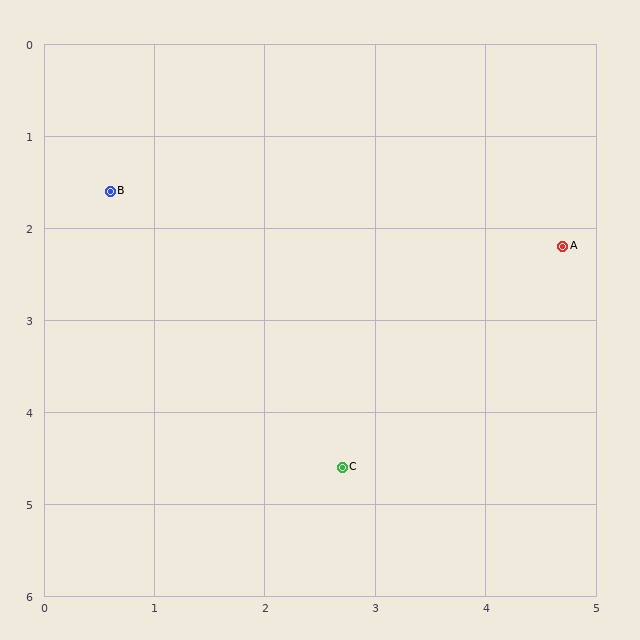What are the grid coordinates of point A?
Point A is at approximately (4.7, 2.2).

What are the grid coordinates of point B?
Point B is at approximately (0.6, 1.6).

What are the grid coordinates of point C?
Point C is at approximately (2.7, 4.6).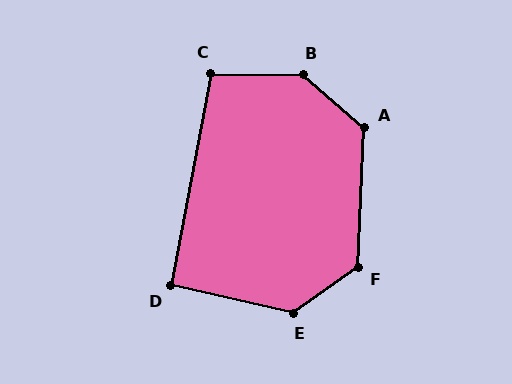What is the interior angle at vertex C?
Approximately 100 degrees (obtuse).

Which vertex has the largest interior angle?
B, at approximately 140 degrees.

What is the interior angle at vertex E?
Approximately 132 degrees (obtuse).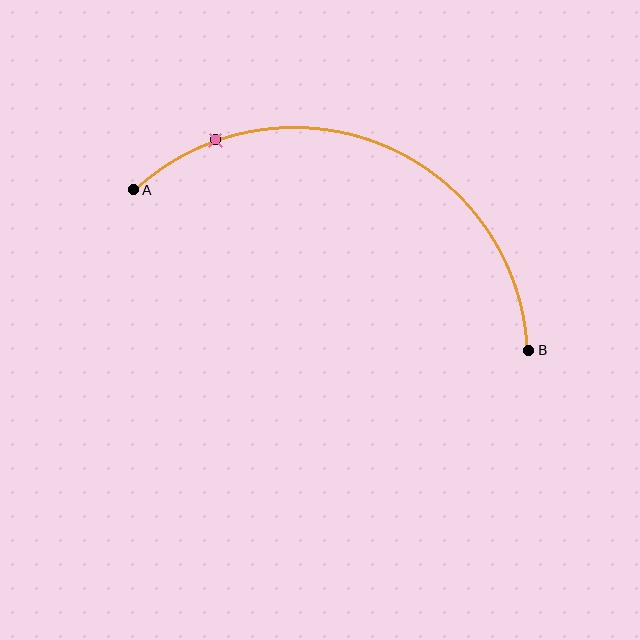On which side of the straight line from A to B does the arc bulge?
The arc bulges above the straight line connecting A and B.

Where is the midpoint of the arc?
The arc midpoint is the point on the curve farthest from the straight line joining A and B. It sits above that line.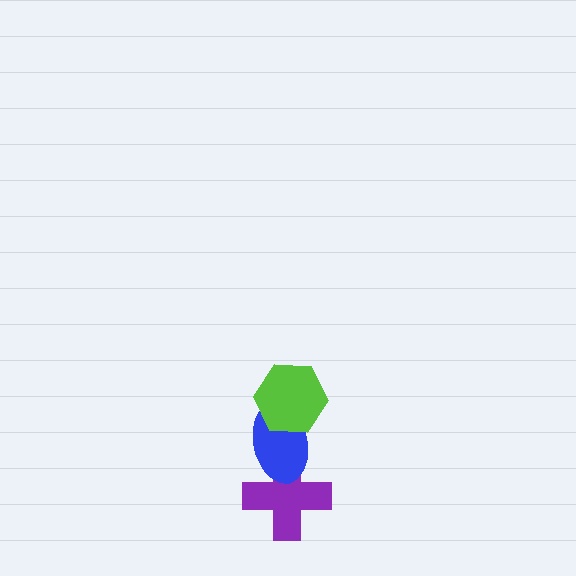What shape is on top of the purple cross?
The blue ellipse is on top of the purple cross.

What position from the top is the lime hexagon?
The lime hexagon is 1st from the top.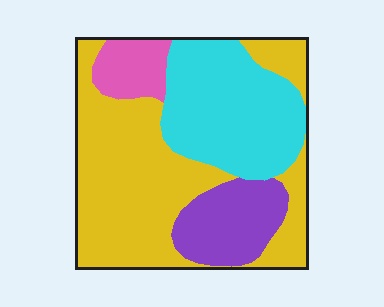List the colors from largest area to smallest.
From largest to smallest: yellow, cyan, purple, pink.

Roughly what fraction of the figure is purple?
Purple takes up about one eighth (1/8) of the figure.